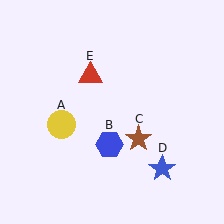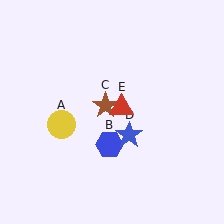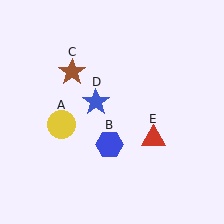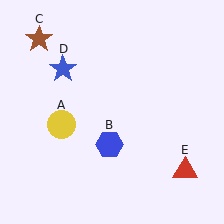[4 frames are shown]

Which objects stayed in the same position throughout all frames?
Yellow circle (object A) and blue hexagon (object B) remained stationary.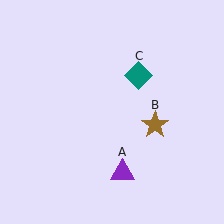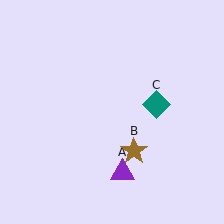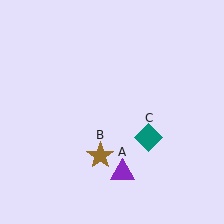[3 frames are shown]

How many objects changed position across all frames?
2 objects changed position: brown star (object B), teal diamond (object C).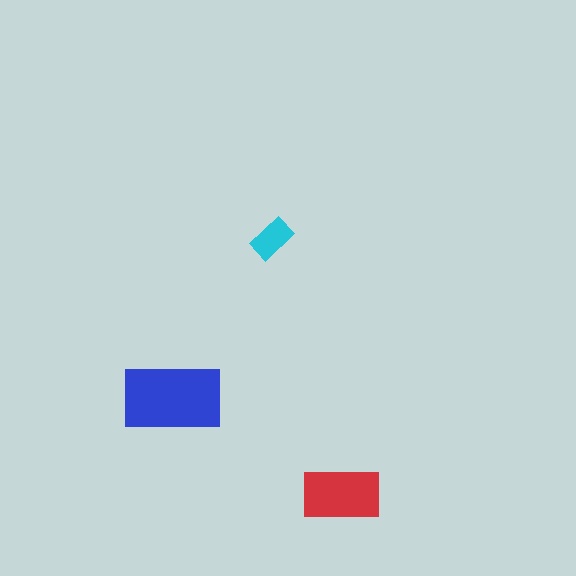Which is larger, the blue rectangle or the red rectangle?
The blue one.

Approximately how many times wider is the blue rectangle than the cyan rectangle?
About 2.5 times wider.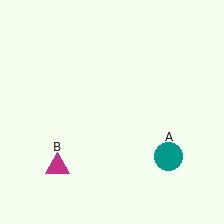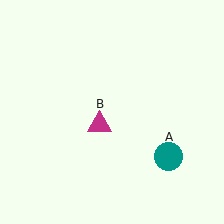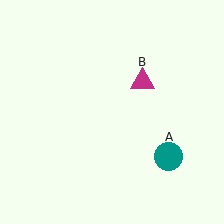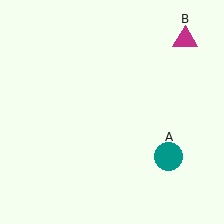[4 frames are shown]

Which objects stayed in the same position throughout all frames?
Teal circle (object A) remained stationary.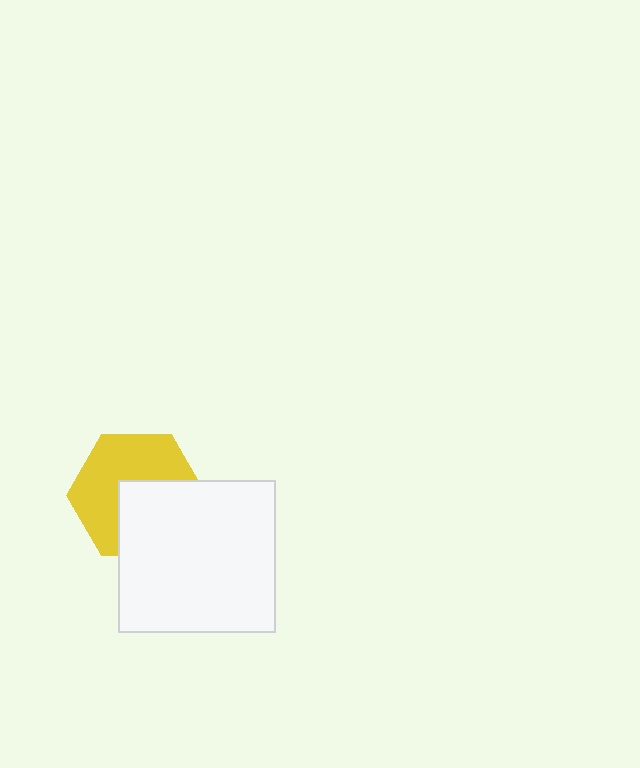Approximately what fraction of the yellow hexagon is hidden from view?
Roughly 44% of the yellow hexagon is hidden behind the white rectangle.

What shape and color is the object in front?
The object in front is a white rectangle.